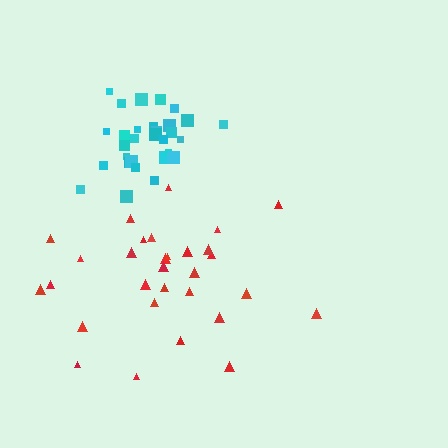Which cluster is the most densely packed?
Cyan.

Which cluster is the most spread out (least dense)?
Red.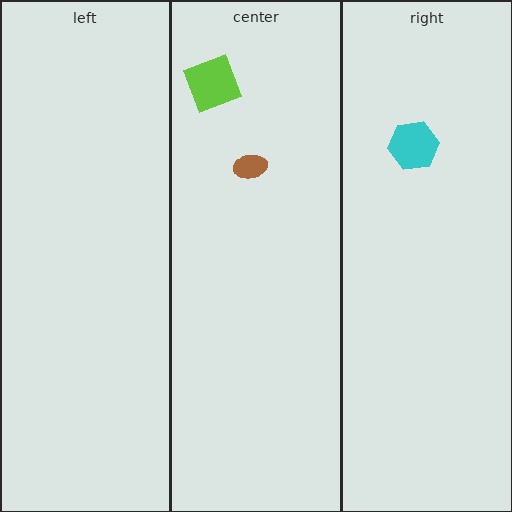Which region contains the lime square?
The center region.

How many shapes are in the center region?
2.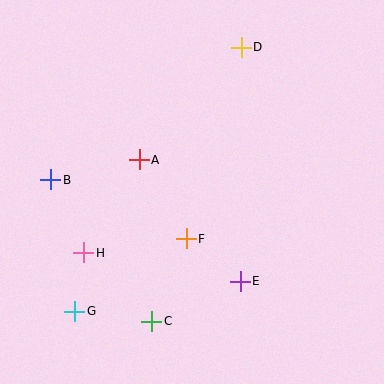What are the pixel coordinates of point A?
Point A is at (139, 160).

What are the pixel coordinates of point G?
Point G is at (75, 311).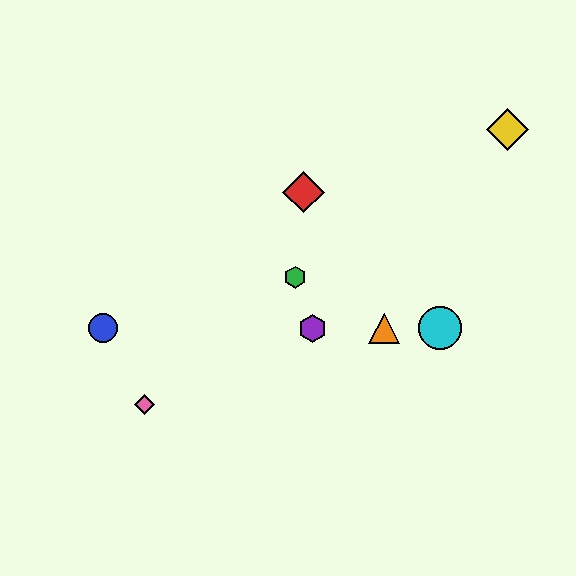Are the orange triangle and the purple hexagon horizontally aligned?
Yes, both are at y≈328.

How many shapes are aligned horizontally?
4 shapes (the blue circle, the purple hexagon, the orange triangle, the cyan circle) are aligned horizontally.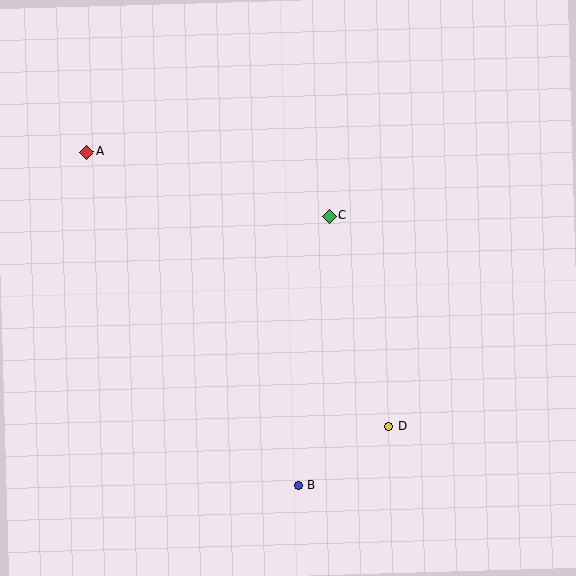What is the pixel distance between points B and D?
The distance between B and D is 108 pixels.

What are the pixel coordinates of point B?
Point B is at (298, 486).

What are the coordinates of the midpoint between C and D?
The midpoint between C and D is at (359, 321).